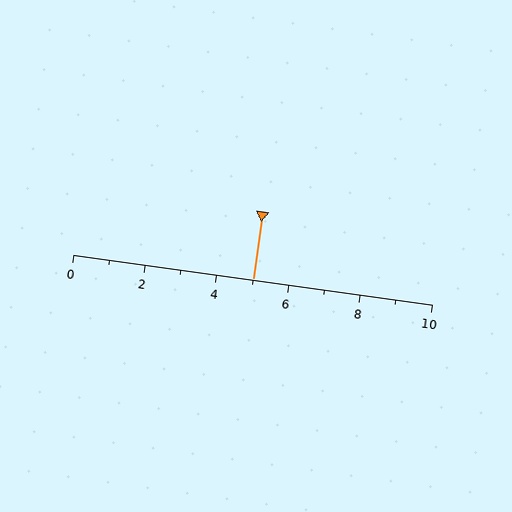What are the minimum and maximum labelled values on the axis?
The axis runs from 0 to 10.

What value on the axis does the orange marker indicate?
The marker indicates approximately 5.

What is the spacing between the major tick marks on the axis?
The major ticks are spaced 2 apart.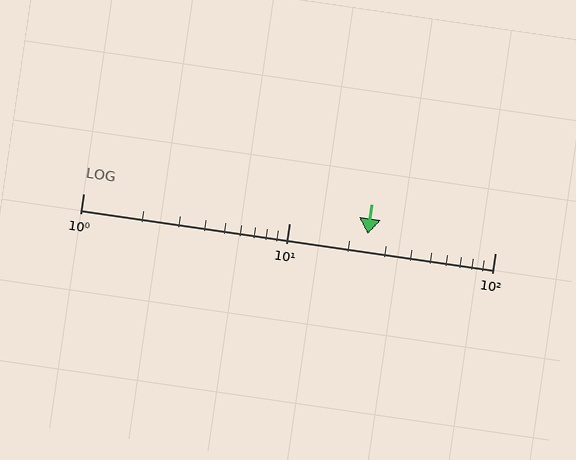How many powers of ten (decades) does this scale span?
The scale spans 2 decades, from 1 to 100.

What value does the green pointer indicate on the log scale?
The pointer indicates approximately 24.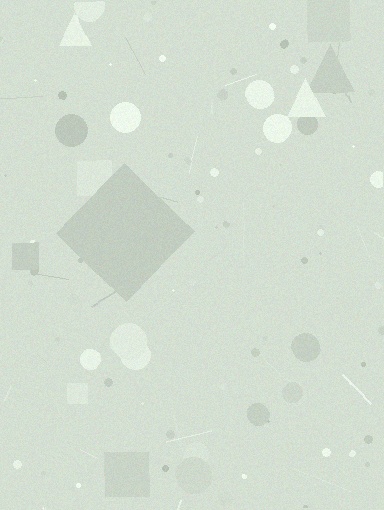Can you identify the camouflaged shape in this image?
The camouflaged shape is a diamond.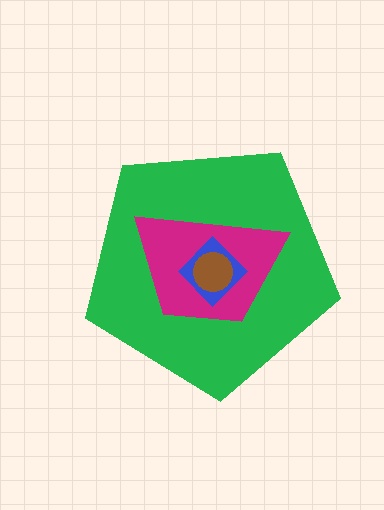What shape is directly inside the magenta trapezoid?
The blue diamond.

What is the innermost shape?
The brown circle.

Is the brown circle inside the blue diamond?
Yes.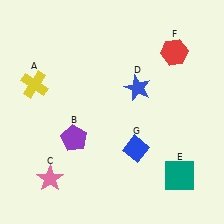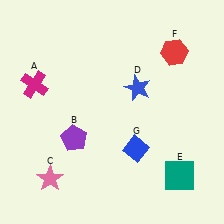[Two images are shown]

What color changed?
The cross (A) changed from yellow in Image 1 to magenta in Image 2.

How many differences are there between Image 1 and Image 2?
There is 1 difference between the two images.